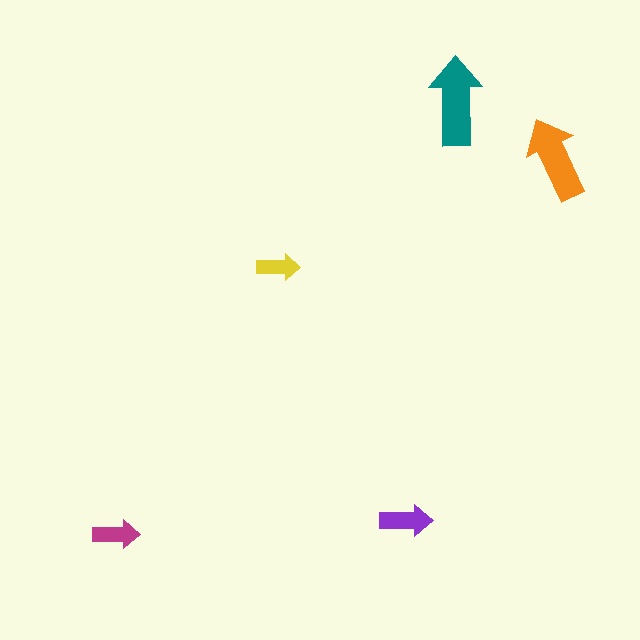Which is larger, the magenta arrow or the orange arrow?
The orange one.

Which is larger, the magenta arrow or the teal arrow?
The teal one.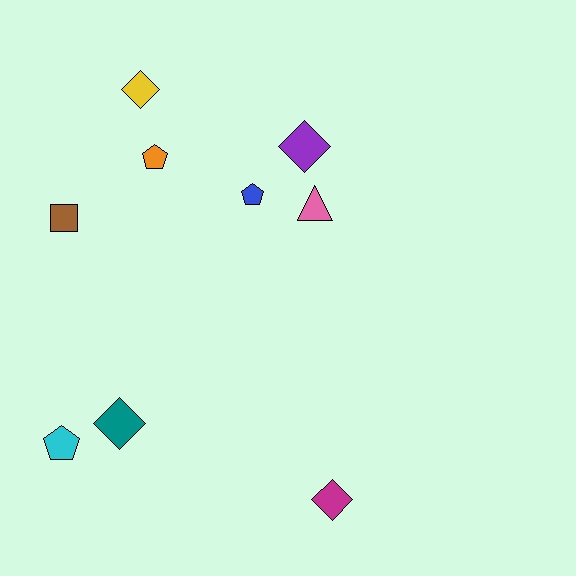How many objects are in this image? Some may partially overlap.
There are 9 objects.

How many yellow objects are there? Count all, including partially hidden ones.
There is 1 yellow object.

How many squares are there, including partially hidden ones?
There is 1 square.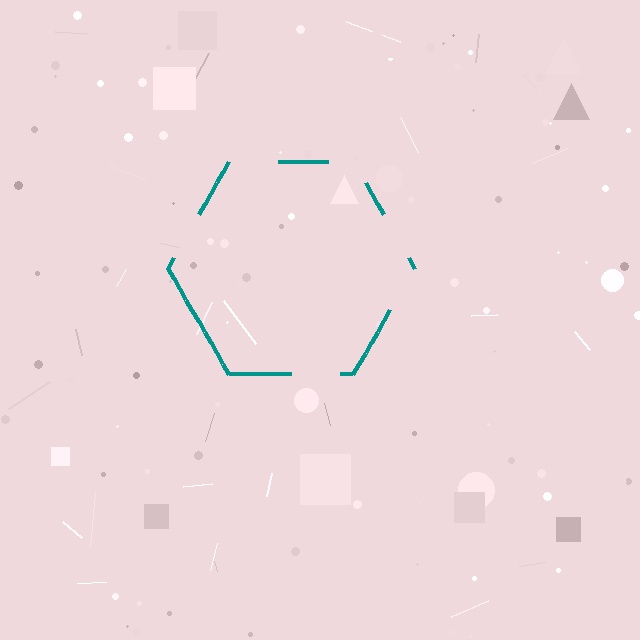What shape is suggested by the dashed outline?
The dashed outline suggests a hexagon.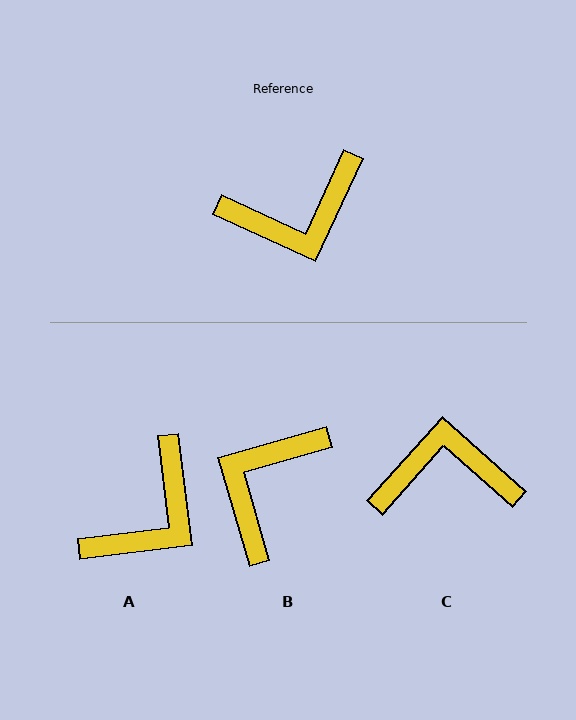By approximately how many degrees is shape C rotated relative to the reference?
Approximately 163 degrees counter-clockwise.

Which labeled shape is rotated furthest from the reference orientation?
C, about 163 degrees away.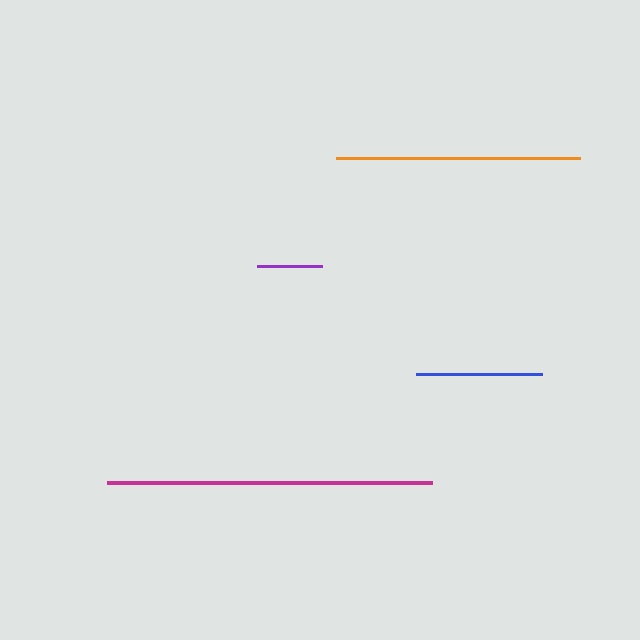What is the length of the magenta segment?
The magenta segment is approximately 325 pixels long.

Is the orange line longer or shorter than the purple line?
The orange line is longer than the purple line.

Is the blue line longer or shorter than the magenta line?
The magenta line is longer than the blue line.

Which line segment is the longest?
The magenta line is the longest at approximately 325 pixels.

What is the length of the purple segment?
The purple segment is approximately 64 pixels long.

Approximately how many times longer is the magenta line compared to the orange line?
The magenta line is approximately 1.3 times the length of the orange line.